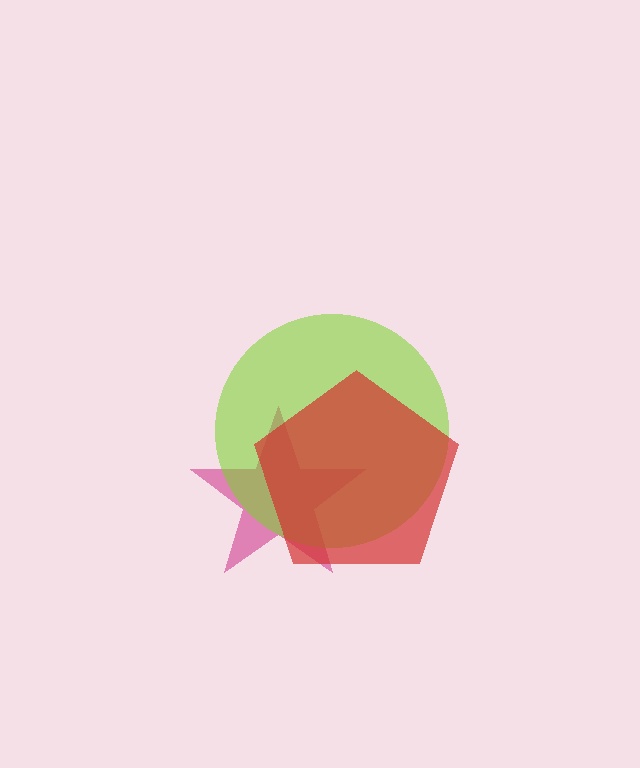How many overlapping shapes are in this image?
There are 3 overlapping shapes in the image.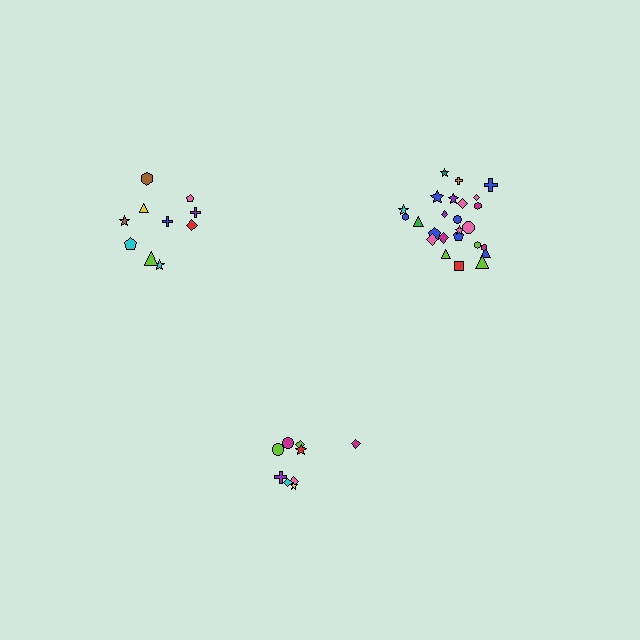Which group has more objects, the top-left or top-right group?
The top-right group.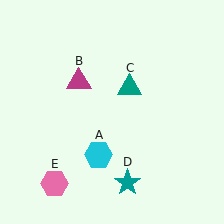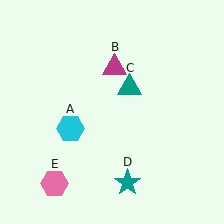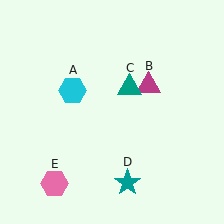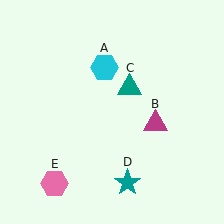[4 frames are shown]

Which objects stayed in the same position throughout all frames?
Teal triangle (object C) and teal star (object D) and pink hexagon (object E) remained stationary.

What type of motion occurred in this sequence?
The cyan hexagon (object A), magenta triangle (object B) rotated clockwise around the center of the scene.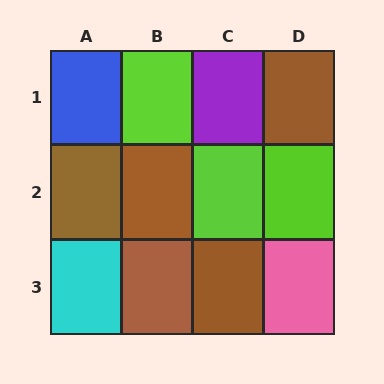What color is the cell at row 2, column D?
Lime.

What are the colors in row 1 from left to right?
Blue, lime, purple, brown.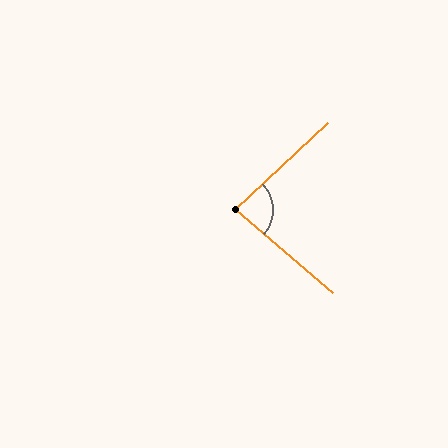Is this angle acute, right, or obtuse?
It is acute.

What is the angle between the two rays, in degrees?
Approximately 84 degrees.